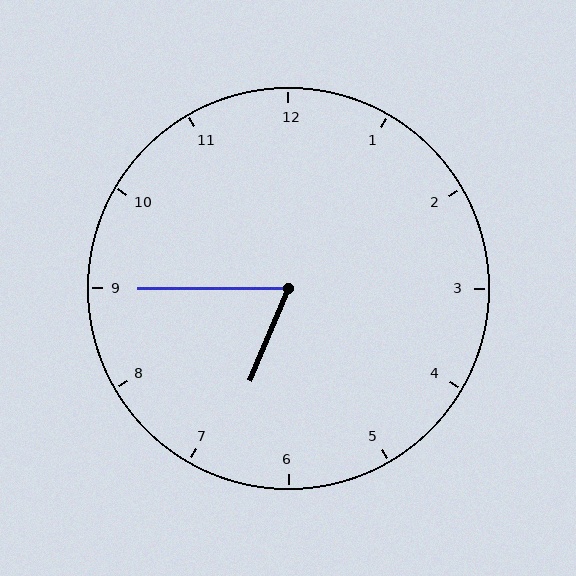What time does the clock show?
6:45.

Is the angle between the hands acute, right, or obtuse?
It is acute.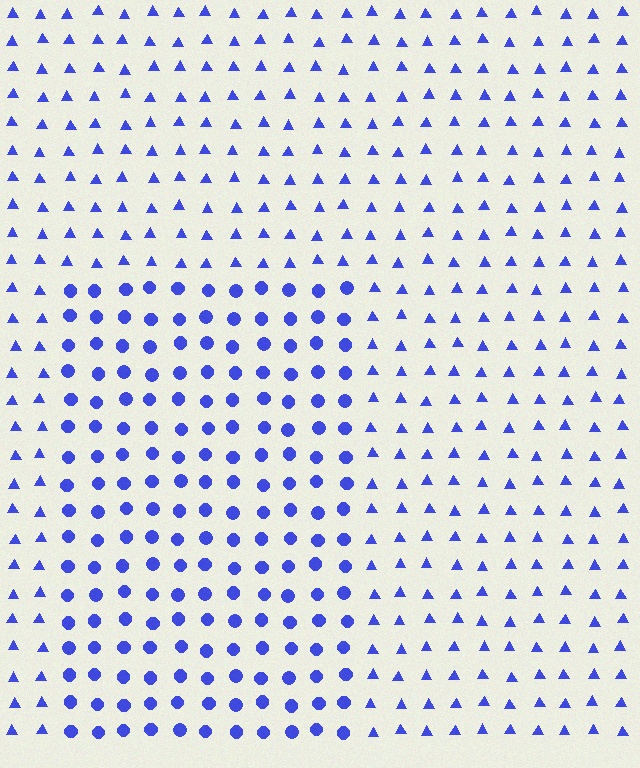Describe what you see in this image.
The image is filled with small blue elements arranged in a uniform grid. A rectangle-shaped region contains circles, while the surrounding area contains triangles. The boundary is defined purely by the change in element shape.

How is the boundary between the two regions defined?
The boundary is defined by a change in element shape: circles inside vs. triangles outside. All elements share the same color and spacing.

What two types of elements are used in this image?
The image uses circles inside the rectangle region and triangles outside it.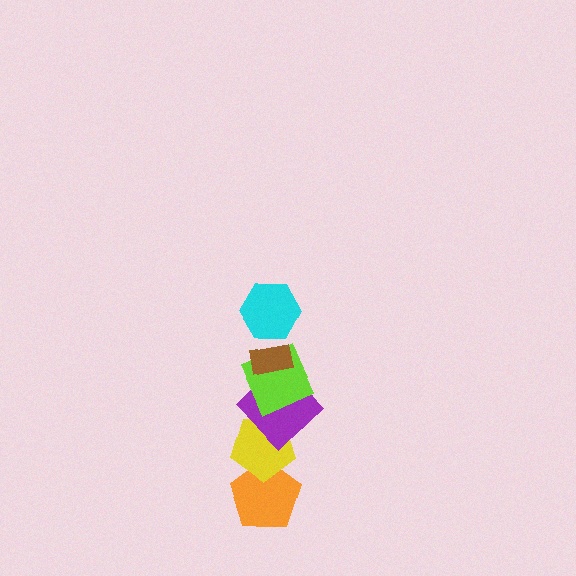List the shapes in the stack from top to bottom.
From top to bottom: the brown rectangle, the cyan hexagon, the lime square, the purple diamond, the yellow pentagon, the orange pentagon.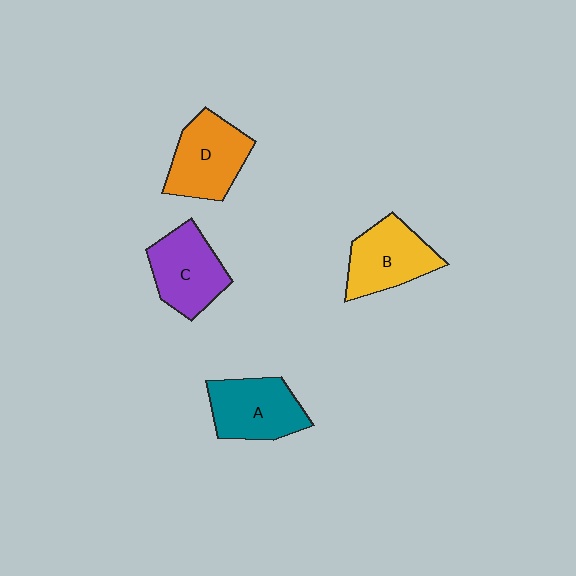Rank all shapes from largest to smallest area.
From largest to smallest: D (orange), A (teal), C (purple), B (yellow).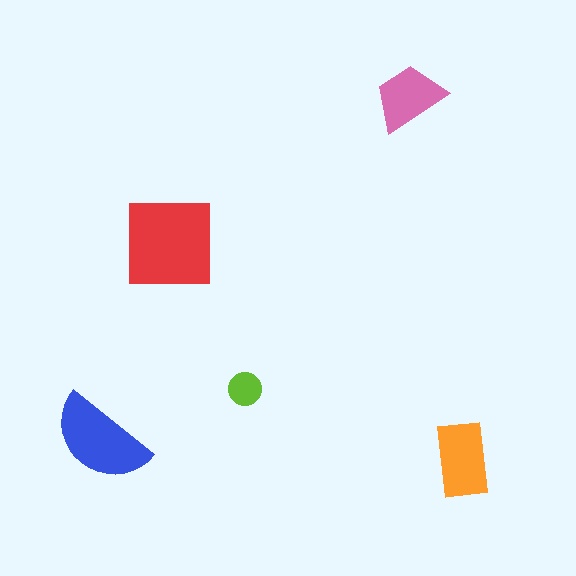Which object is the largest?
The red square.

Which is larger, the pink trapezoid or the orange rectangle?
The orange rectangle.